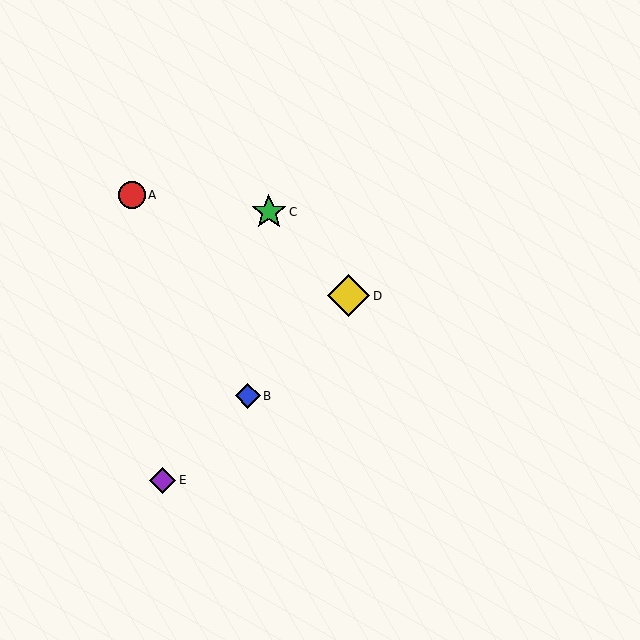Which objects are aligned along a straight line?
Objects B, D, E are aligned along a straight line.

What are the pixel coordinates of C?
Object C is at (269, 212).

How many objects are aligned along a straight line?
3 objects (B, D, E) are aligned along a straight line.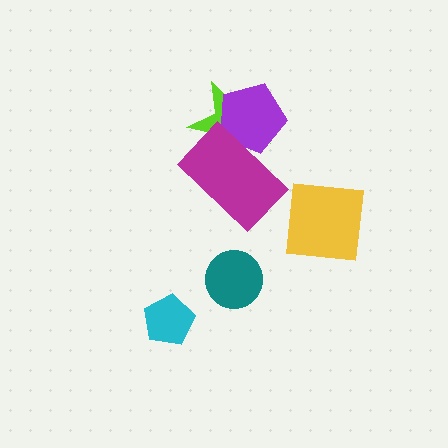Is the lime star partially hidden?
Yes, it is partially covered by another shape.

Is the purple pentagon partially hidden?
Yes, it is partially covered by another shape.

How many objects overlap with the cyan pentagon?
0 objects overlap with the cyan pentagon.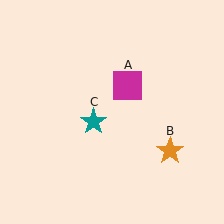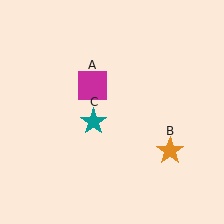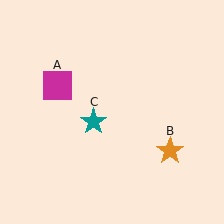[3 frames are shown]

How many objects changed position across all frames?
1 object changed position: magenta square (object A).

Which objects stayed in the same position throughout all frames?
Orange star (object B) and teal star (object C) remained stationary.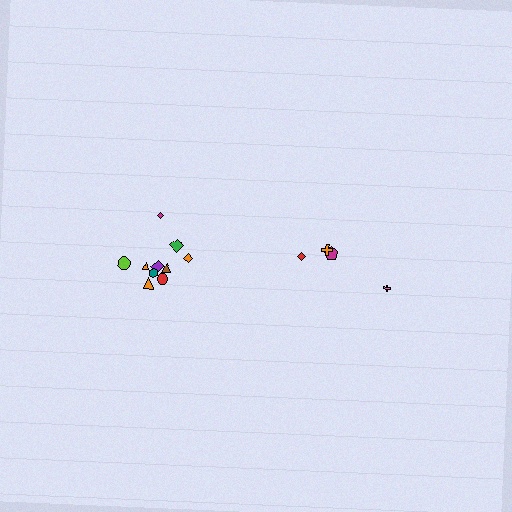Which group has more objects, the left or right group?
The left group.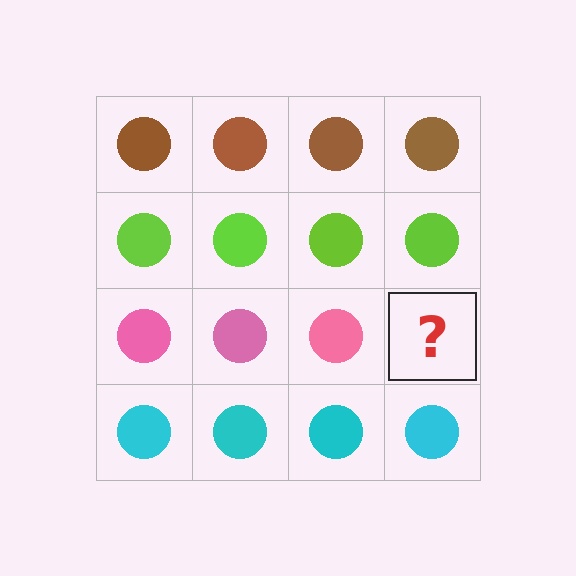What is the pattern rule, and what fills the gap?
The rule is that each row has a consistent color. The gap should be filled with a pink circle.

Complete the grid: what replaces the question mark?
The question mark should be replaced with a pink circle.